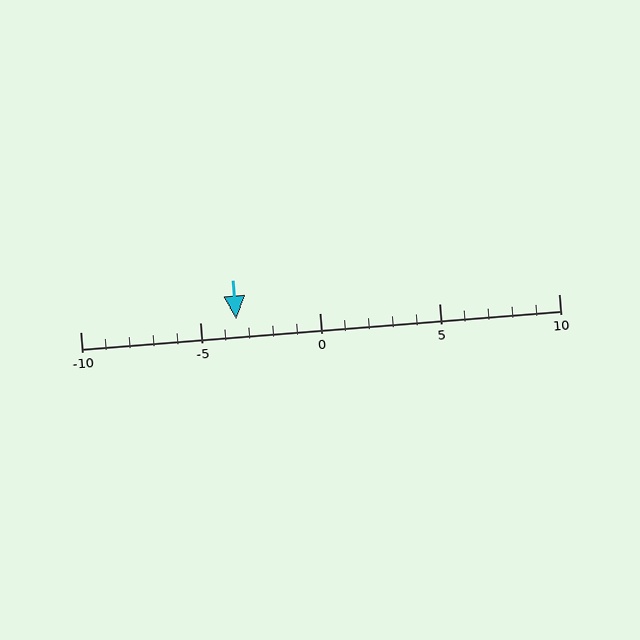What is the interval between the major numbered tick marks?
The major tick marks are spaced 5 units apart.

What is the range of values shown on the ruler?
The ruler shows values from -10 to 10.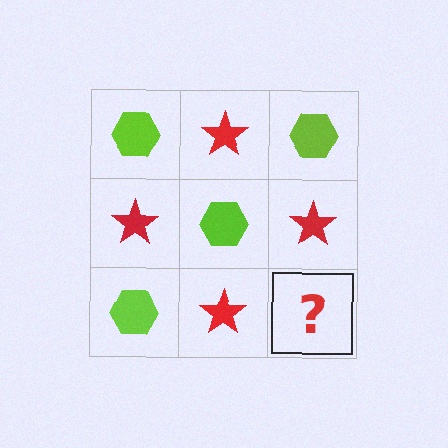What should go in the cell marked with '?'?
The missing cell should contain a lime hexagon.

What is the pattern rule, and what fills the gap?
The rule is that it alternates lime hexagon and red star in a checkerboard pattern. The gap should be filled with a lime hexagon.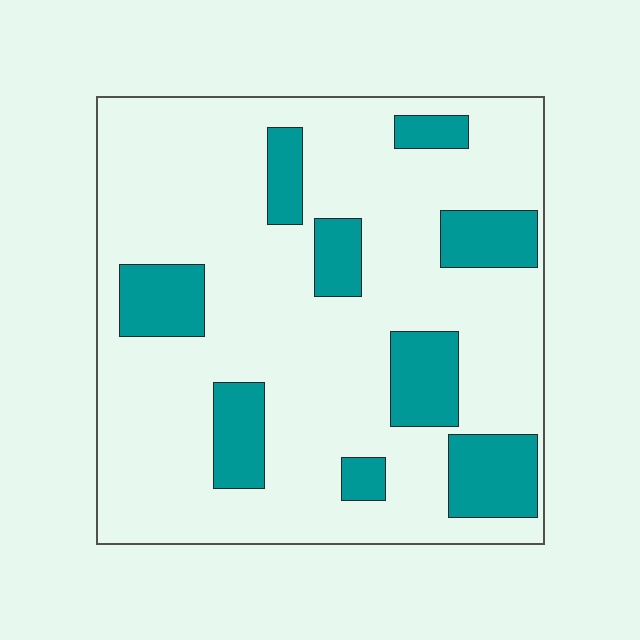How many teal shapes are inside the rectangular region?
9.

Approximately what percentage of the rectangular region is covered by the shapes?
Approximately 20%.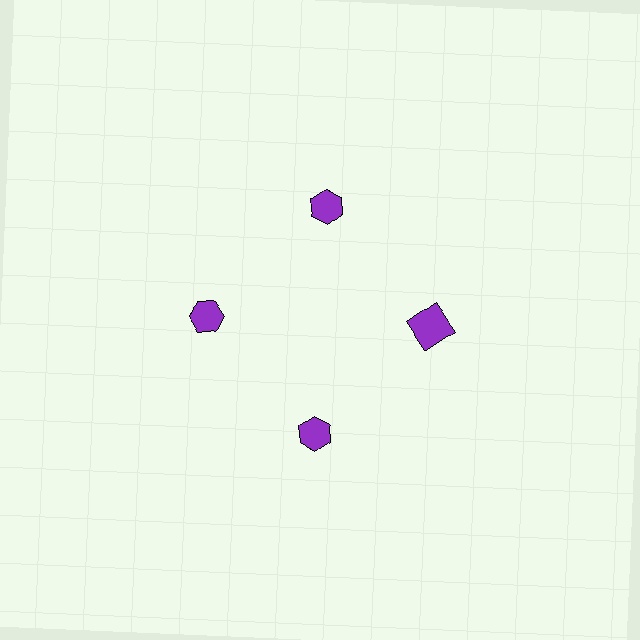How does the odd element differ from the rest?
It has a different shape: square instead of hexagon.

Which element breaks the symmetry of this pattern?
The purple square at roughly the 3 o'clock position breaks the symmetry. All other shapes are purple hexagons.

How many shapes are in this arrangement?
There are 4 shapes arranged in a ring pattern.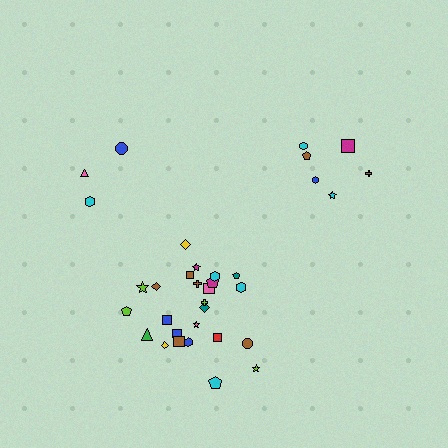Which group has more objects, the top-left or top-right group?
The top-right group.